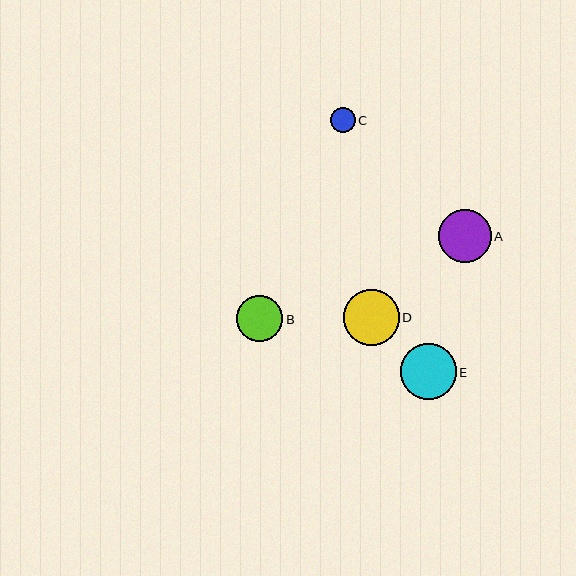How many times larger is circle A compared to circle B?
Circle A is approximately 1.1 times the size of circle B.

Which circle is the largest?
Circle D is the largest with a size of approximately 56 pixels.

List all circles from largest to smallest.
From largest to smallest: D, E, A, B, C.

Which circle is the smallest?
Circle C is the smallest with a size of approximately 24 pixels.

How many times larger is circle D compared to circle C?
Circle D is approximately 2.3 times the size of circle C.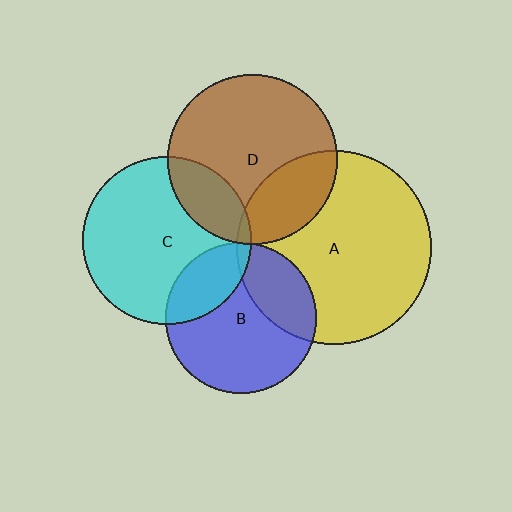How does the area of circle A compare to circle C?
Approximately 1.3 times.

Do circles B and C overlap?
Yes.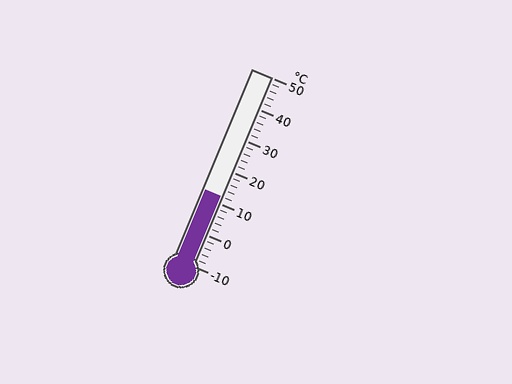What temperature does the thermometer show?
The thermometer shows approximately 12°C.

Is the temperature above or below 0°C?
The temperature is above 0°C.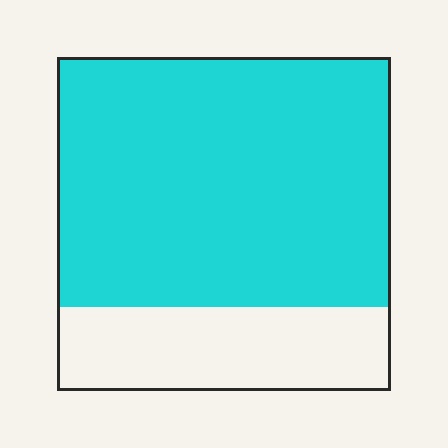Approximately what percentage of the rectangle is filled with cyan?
Approximately 75%.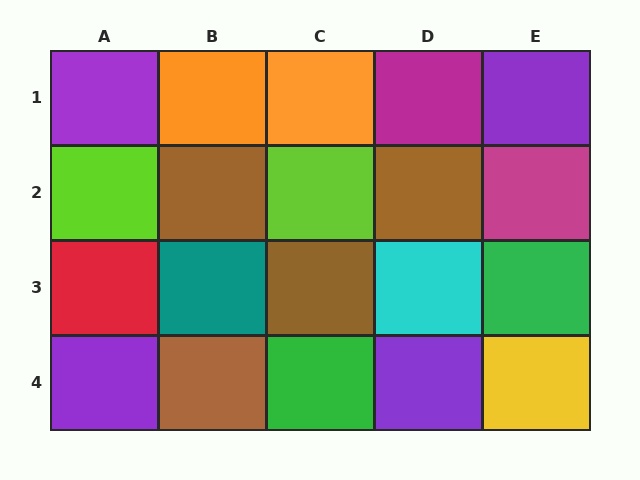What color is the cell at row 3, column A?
Red.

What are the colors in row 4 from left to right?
Purple, brown, green, purple, yellow.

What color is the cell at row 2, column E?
Magenta.